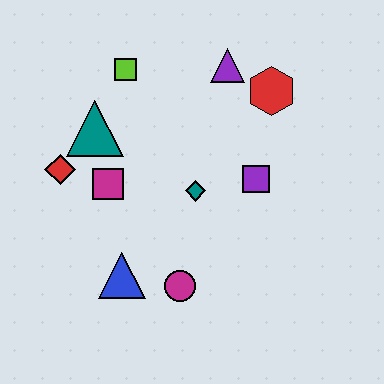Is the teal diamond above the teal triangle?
No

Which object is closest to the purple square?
The teal diamond is closest to the purple square.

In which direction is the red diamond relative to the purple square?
The red diamond is to the left of the purple square.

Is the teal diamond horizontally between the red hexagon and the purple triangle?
No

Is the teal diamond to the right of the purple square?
No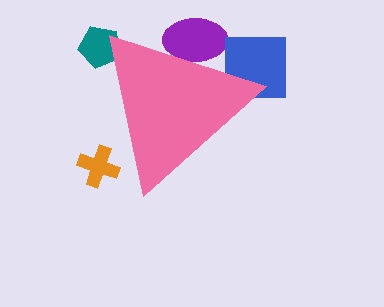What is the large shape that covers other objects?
A pink triangle.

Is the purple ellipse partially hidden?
Yes, the purple ellipse is partially hidden behind the pink triangle.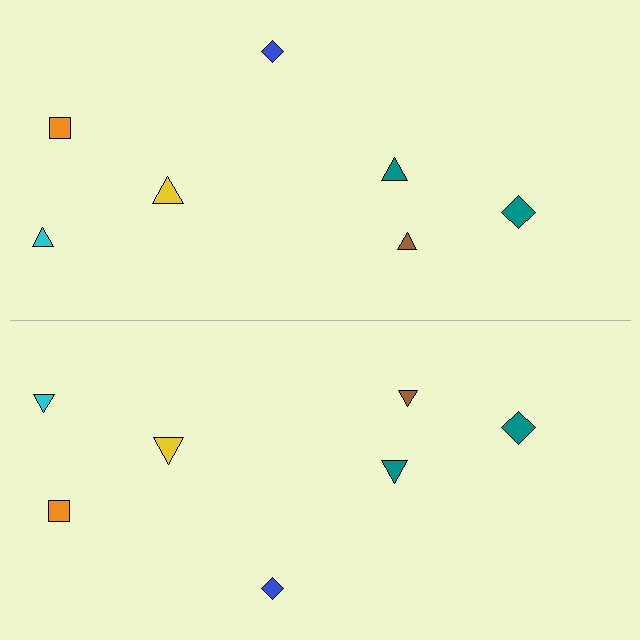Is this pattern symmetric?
Yes, this pattern has bilateral (reflection) symmetry.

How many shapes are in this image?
There are 14 shapes in this image.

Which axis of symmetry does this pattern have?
The pattern has a horizontal axis of symmetry running through the center of the image.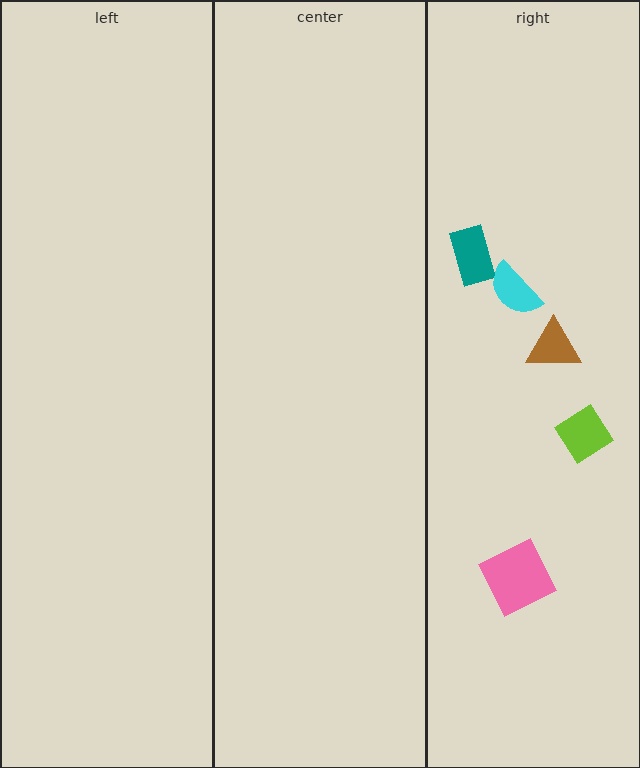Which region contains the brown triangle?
The right region.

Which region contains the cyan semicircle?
The right region.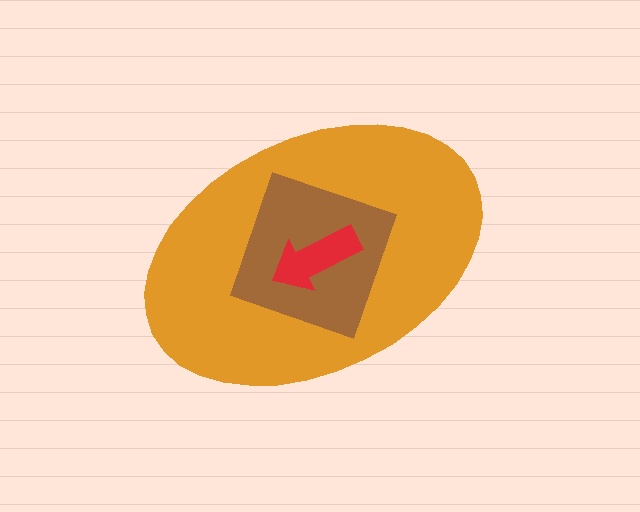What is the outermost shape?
The orange ellipse.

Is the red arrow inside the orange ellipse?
Yes.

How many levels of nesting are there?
3.